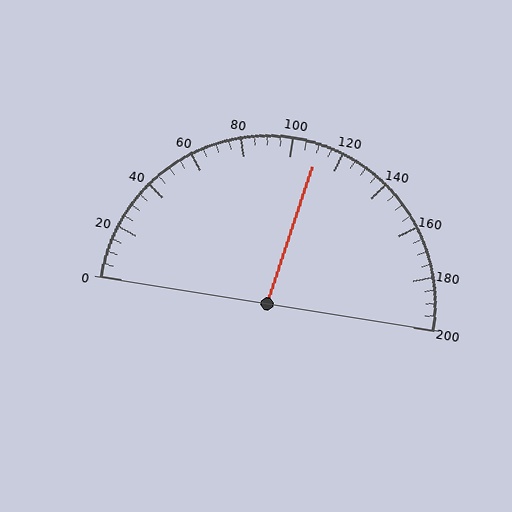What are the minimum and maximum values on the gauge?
The gauge ranges from 0 to 200.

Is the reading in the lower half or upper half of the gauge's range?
The reading is in the upper half of the range (0 to 200).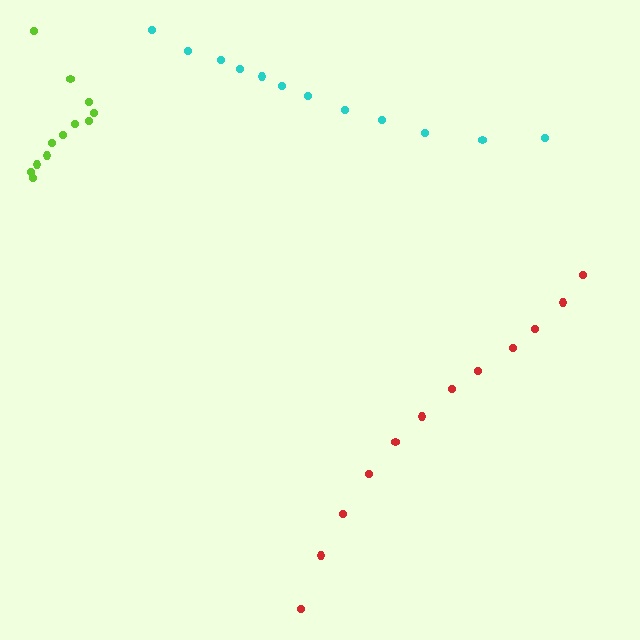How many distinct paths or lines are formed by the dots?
There are 3 distinct paths.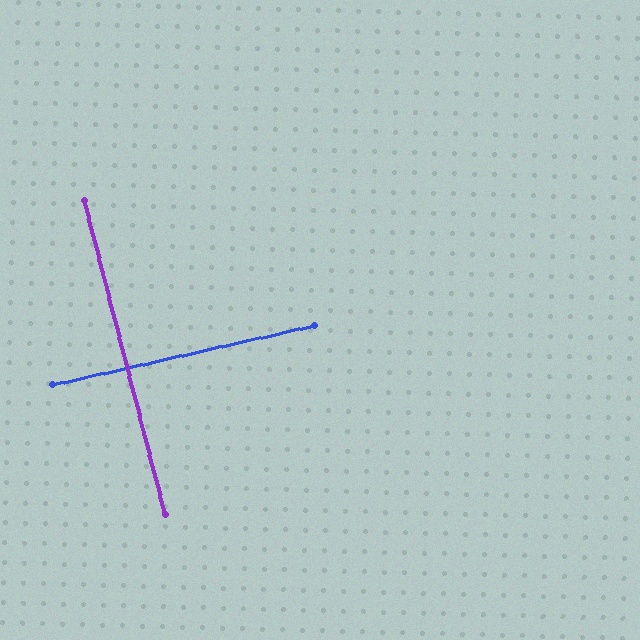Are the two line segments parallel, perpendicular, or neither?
Perpendicular — they meet at approximately 88°.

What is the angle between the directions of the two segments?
Approximately 88 degrees.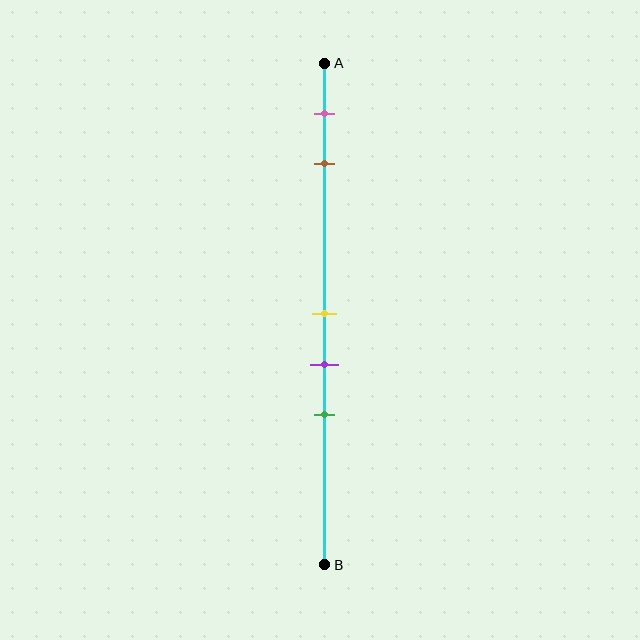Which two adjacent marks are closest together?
The yellow and purple marks are the closest adjacent pair.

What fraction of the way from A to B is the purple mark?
The purple mark is approximately 60% (0.6) of the way from A to B.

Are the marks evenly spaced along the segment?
No, the marks are not evenly spaced.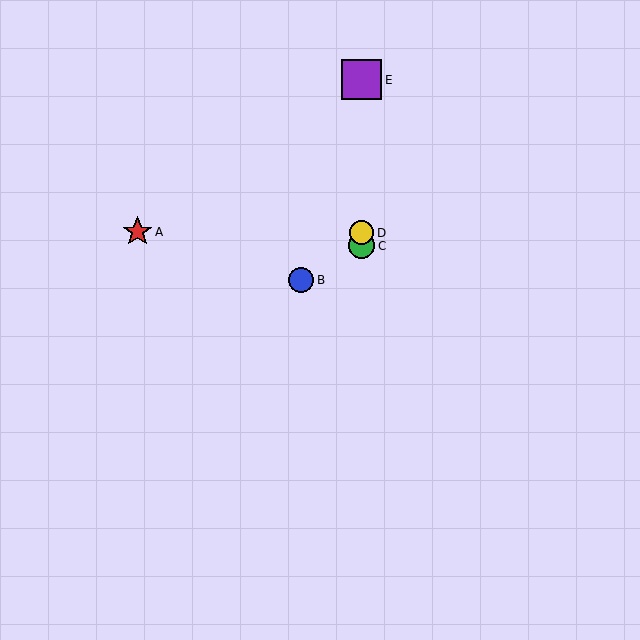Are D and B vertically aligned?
No, D is at x≈362 and B is at x≈301.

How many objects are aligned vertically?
3 objects (C, D, E) are aligned vertically.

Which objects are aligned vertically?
Objects C, D, E are aligned vertically.